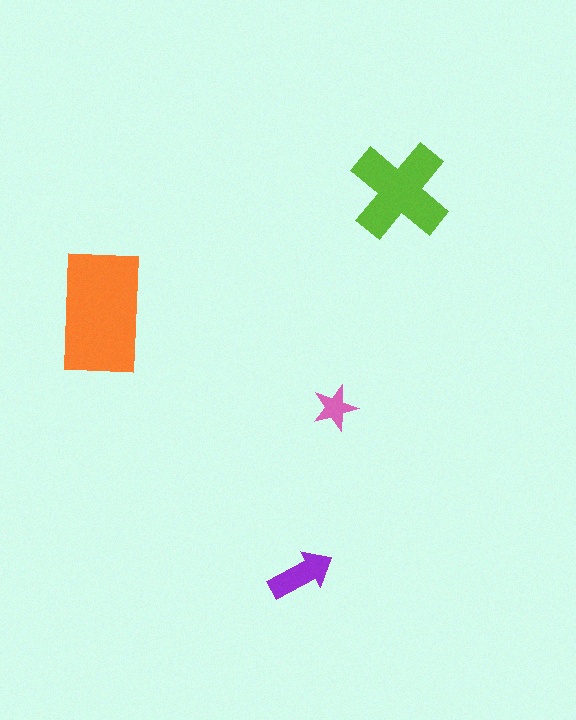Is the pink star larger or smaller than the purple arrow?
Smaller.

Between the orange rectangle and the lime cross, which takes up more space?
The orange rectangle.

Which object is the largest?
The orange rectangle.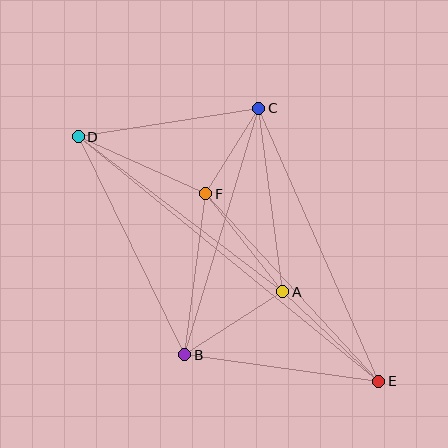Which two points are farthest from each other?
Points D and E are farthest from each other.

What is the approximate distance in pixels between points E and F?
The distance between E and F is approximately 255 pixels.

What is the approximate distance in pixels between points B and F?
The distance between B and F is approximately 162 pixels.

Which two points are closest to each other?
Points C and F are closest to each other.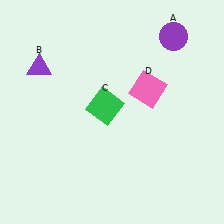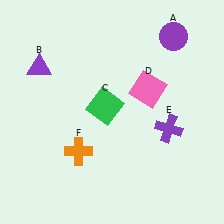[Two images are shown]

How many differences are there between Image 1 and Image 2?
There are 2 differences between the two images.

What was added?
A purple cross (E), an orange cross (F) were added in Image 2.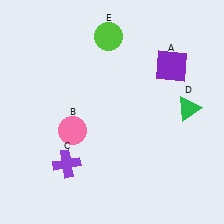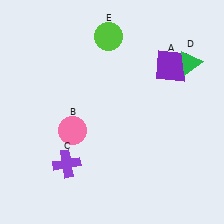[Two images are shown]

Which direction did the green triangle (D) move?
The green triangle (D) moved up.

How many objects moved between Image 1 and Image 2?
1 object moved between the two images.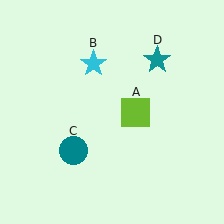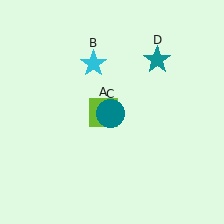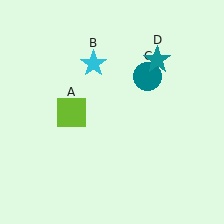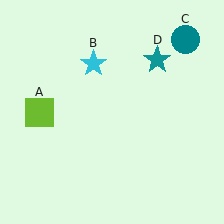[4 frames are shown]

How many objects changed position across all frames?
2 objects changed position: lime square (object A), teal circle (object C).